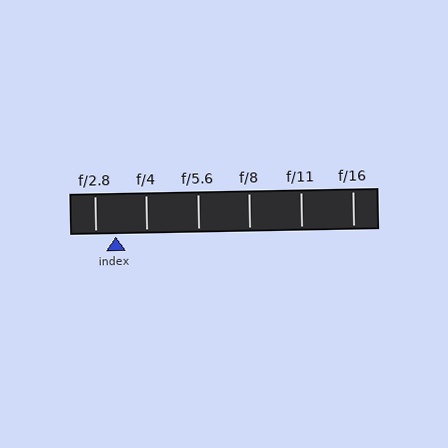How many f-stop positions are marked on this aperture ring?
There are 6 f-stop positions marked.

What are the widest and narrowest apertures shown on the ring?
The widest aperture shown is f/2.8 and the narrowest is f/16.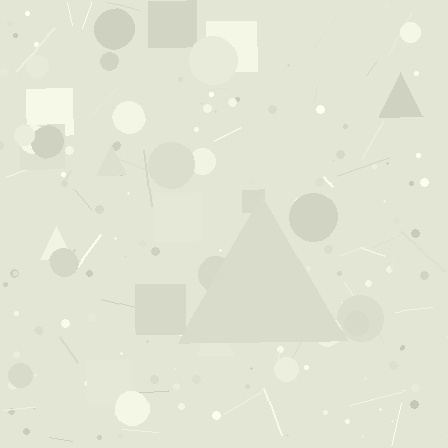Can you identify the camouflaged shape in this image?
The camouflaged shape is a triangle.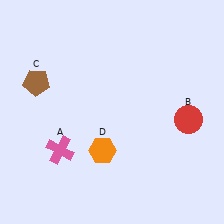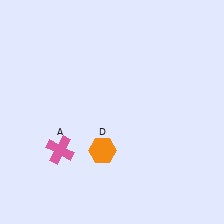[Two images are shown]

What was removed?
The brown pentagon (C), the red circle (B) were removed in Image 2.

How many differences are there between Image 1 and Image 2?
There are 2 differences between the two images.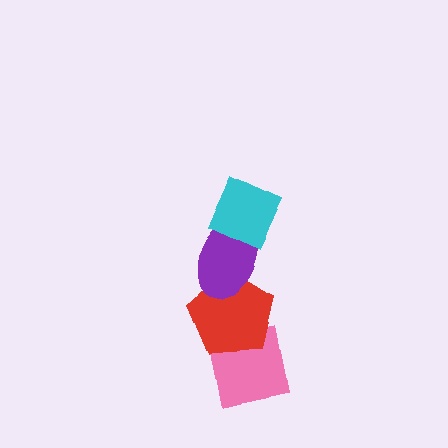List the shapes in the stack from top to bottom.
From top to bottom: the cyan diamond, the purple ellipse, the red pentagon, the pink square.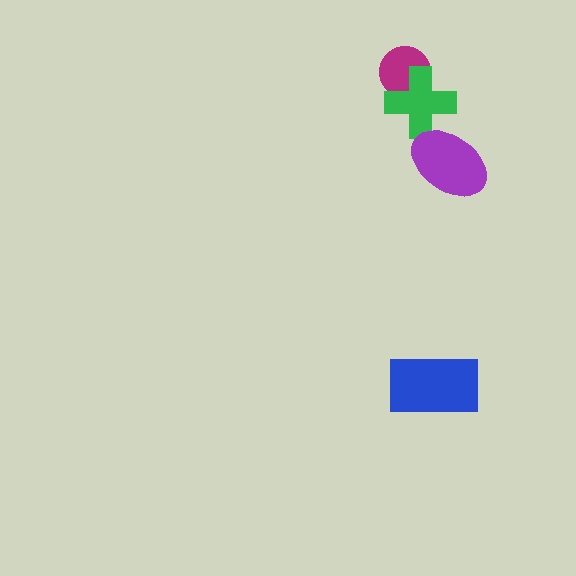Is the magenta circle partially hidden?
Yes, it is partially covered by another shape.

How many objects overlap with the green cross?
2 objects overlap with the green cross.